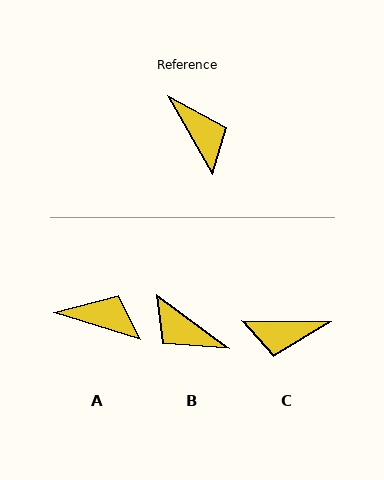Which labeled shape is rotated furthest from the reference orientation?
B, about 156 degrees away.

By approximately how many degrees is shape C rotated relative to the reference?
Approximately 121 degrees clockwise.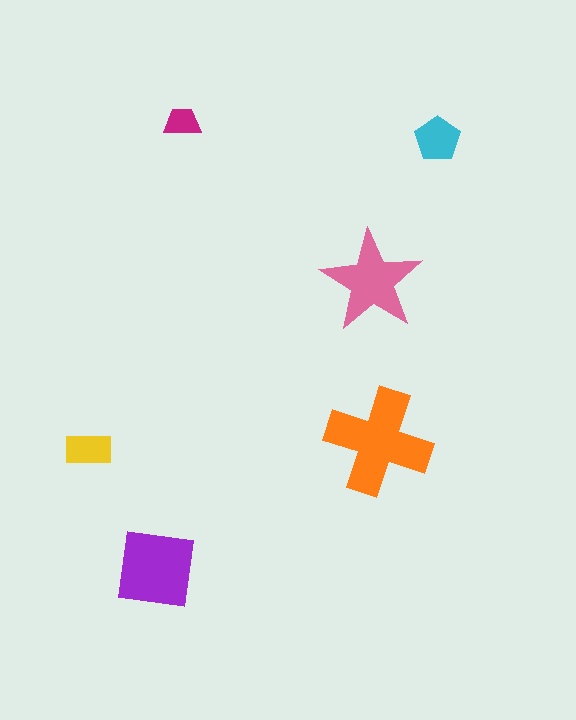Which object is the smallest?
The magenta trapezoid.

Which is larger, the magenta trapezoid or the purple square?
The purple square.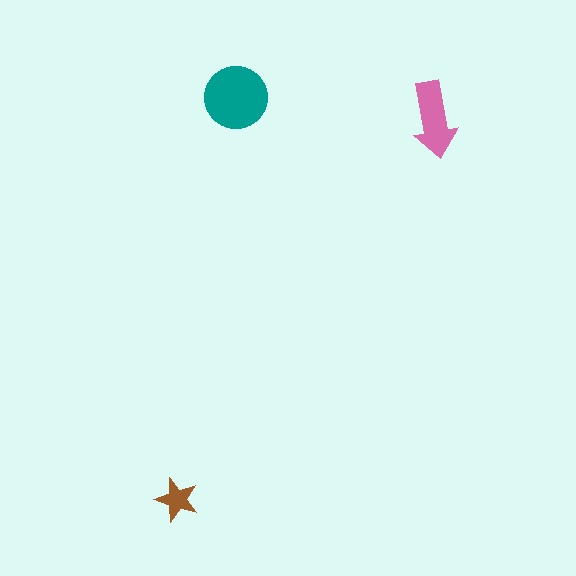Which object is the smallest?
The brown star.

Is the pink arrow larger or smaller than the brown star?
Larger.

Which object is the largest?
The teal circle.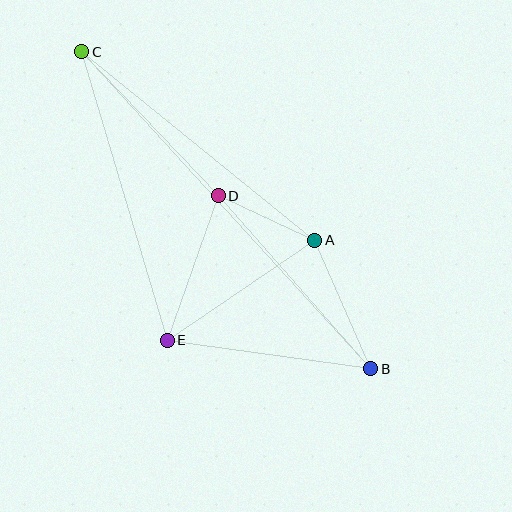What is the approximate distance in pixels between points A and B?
The distance between A and B is approximately 140 pixels.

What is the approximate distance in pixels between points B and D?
The distance between B and D is approximately 231 pixels.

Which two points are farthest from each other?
Points B and C are farthest from each other.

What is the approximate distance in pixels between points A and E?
The distance between A and E is approximately 178 pixels.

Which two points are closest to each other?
Points A and D are closest to each other.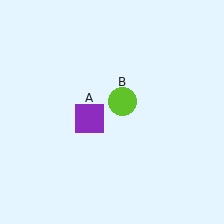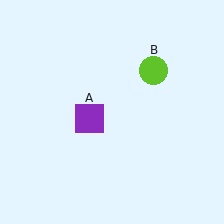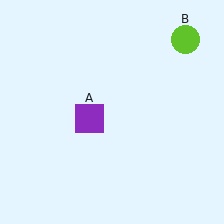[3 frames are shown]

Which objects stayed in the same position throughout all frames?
Purple square (object A) remained stationary.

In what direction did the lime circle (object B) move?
The lime circle (object B) moved up and to the right.